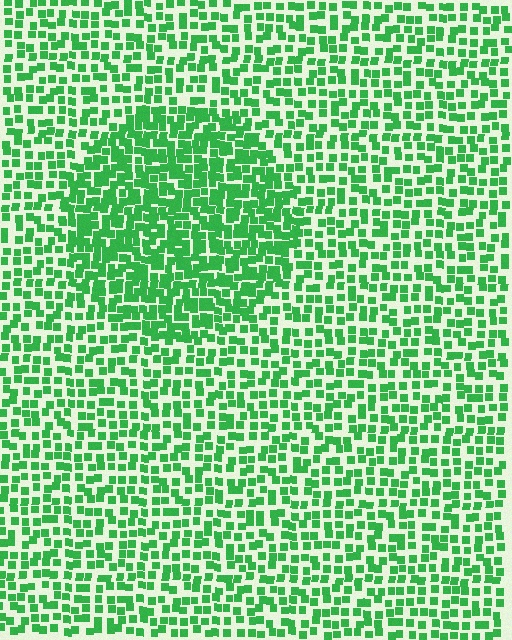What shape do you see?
I see a circle.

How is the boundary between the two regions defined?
The boundary is defined by a change in element density (approximately 1.7x ratio). All elements are the same color, size, and shape.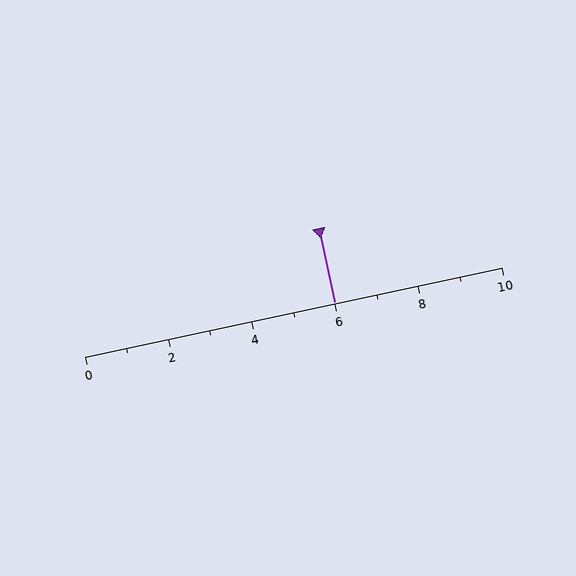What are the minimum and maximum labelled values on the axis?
The axis runs from 0 to 10.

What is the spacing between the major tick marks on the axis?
The major ticks are spaced 2 apart.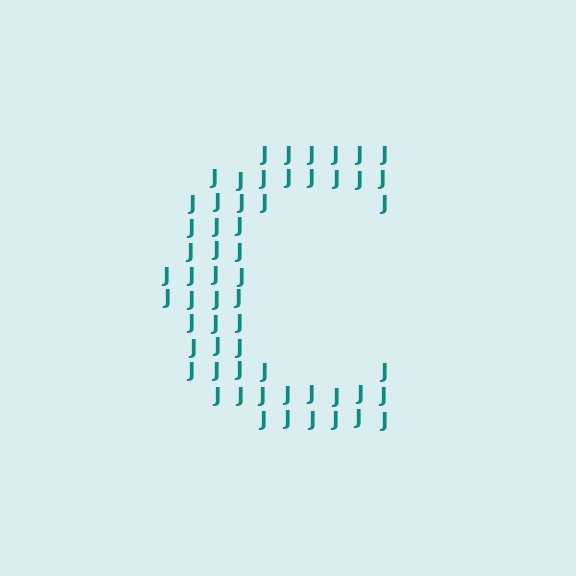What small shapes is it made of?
It is made of small letter J's.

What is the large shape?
The large shape is the letter C.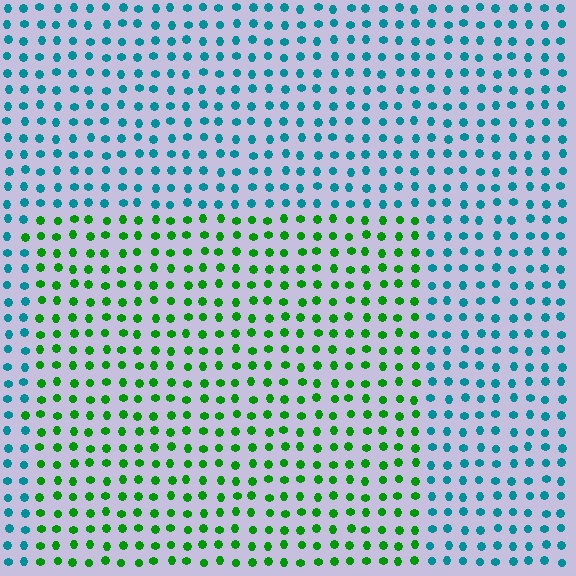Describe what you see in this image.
The image is filled with small teal elements in a uniform arrangement. A rectangle-shaped region is visible where the elements are tinted to a slightly different hue, forming a subtle color boundary.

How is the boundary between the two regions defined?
The boundary is defined purely by a slight shift in hue (about 61 degrees). Spacing, size, and orientation are identical on both sides.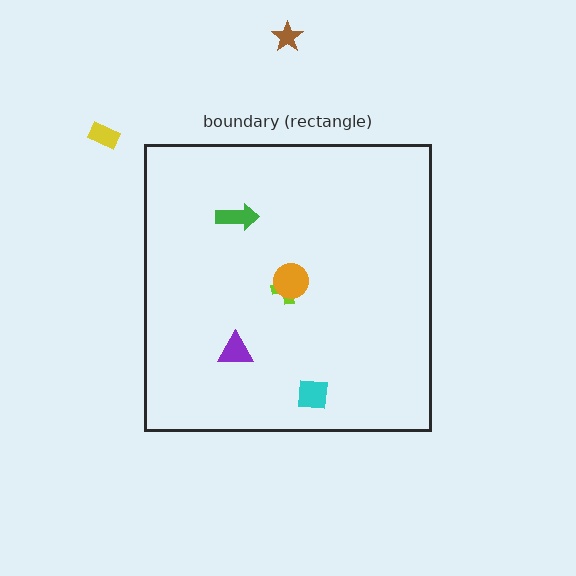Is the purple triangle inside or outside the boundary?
Inside.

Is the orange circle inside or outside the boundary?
Inside.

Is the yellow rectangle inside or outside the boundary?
Outside.